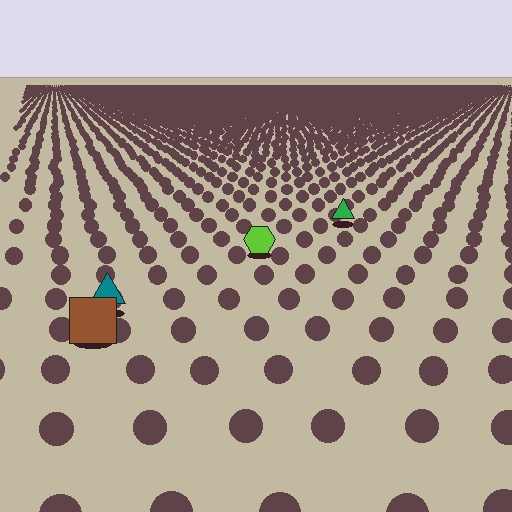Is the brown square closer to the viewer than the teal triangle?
Yes. The brown square is closer — you can tell from the texture gradient: the ground texture is coarser near it.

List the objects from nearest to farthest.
From nearest to farthest: the brown square, the teal triangle, the lime hexagon, the green triangle.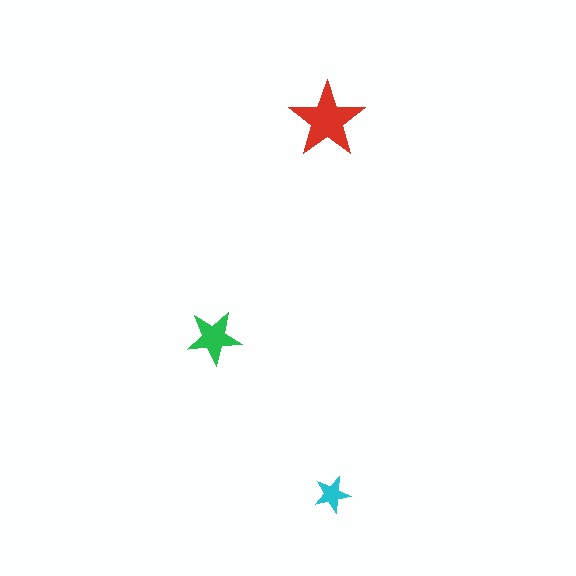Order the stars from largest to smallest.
the red one, the green one, the cyan one.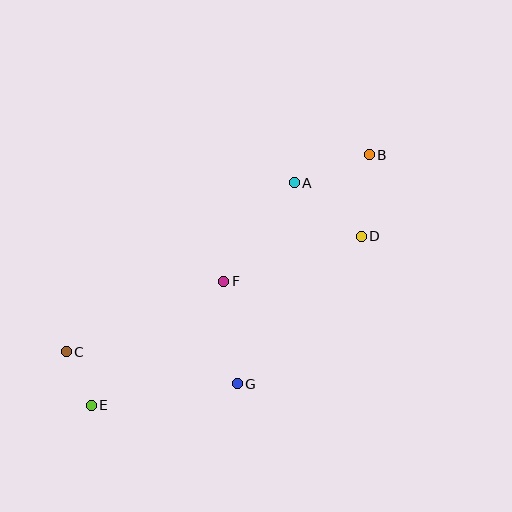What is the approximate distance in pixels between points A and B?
The distance between A and B is approximately 80 pixels.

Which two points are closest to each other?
Points C and E are closest to each other.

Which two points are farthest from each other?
Points B and E are farthest from each other.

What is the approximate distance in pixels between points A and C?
The distance between A and C is approximately 284 pixels.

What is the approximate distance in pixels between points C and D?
The distance between C and D is approximately 317 pixels.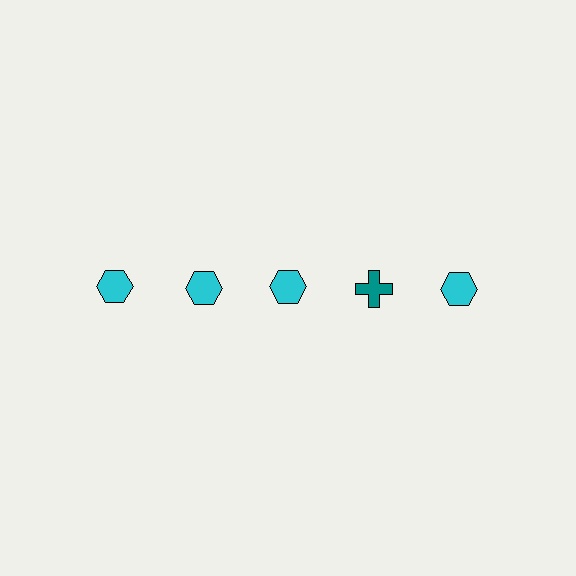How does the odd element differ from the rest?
It differs in both color (teal instead of cyan) and shape (cross instead of hexagon).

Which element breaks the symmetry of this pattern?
The teal cross in the top row, second from right column breaks the symmetry. All other shapes are cyan hexagons.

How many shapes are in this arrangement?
There are 5 shapes arranged in a grid pattern.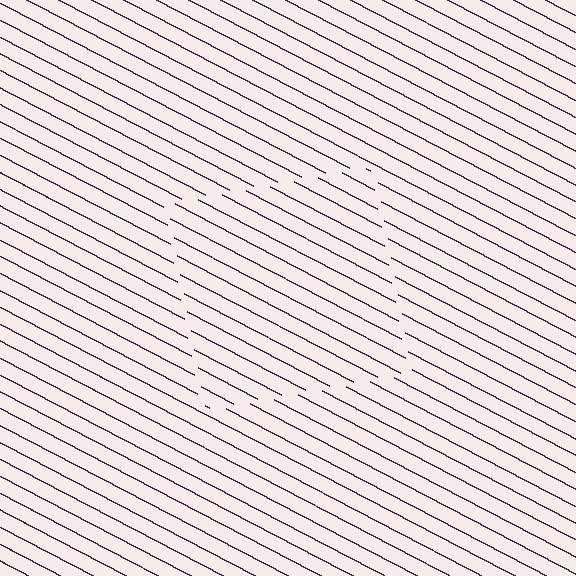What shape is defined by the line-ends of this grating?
An illusory square. The interior of the shape contains the same grating, shifted by half a period — the contour is defined by the phase discontinuity where line-ends from the inner and outer gratings abut.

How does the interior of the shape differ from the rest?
The interior of the shape contains the same grating, shifted by half a period — the contour is defined by the phase discontinuity where line-ends from the inner and outer gratings abut.